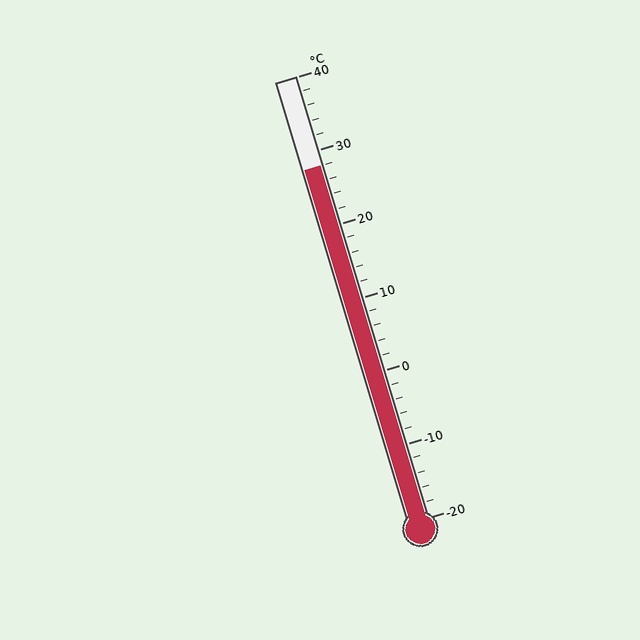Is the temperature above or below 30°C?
The temperature is below 30°C.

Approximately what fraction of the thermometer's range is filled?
The thermometer is filled to approximately 80% of its range.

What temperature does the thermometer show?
The thermometer shows approximately 28°C.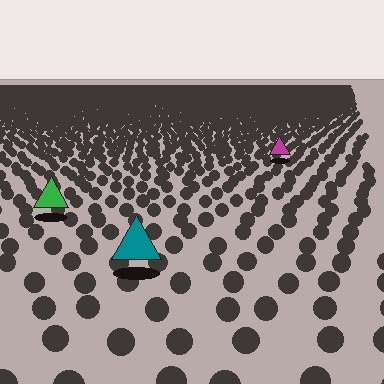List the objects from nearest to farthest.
From nearest to farthest: the teal triangle, the green triangle, the magenta triangle.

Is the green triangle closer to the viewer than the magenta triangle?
Yes. The green triangle is closer — you can tell from the texture gradient: the ground texture is coarser near it.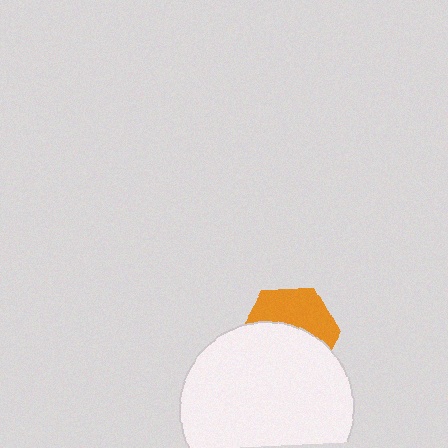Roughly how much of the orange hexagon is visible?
A small part of it is visible (roughly 44%).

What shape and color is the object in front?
The object in front is a white circle.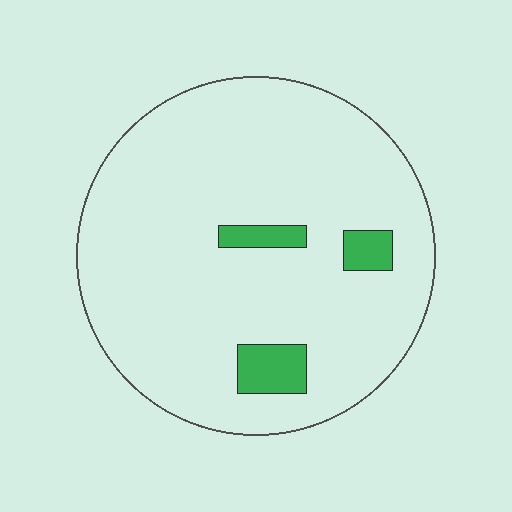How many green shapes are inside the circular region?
3.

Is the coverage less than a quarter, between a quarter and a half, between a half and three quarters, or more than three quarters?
Less than a quarter.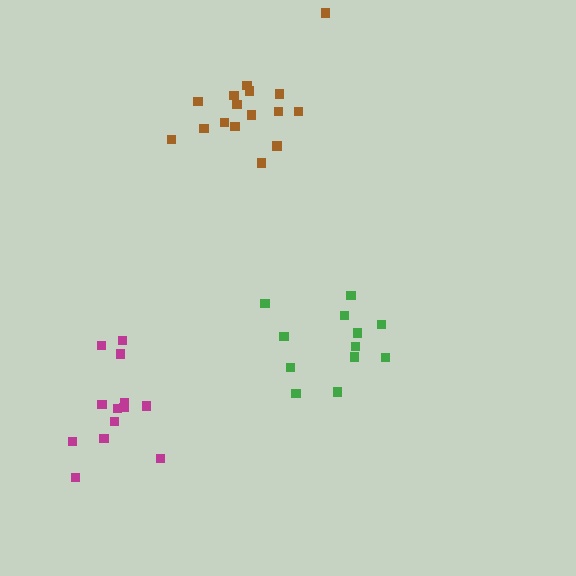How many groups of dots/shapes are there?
There are 3 groups.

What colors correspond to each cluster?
The clusters are colored: green, brown, magenta.